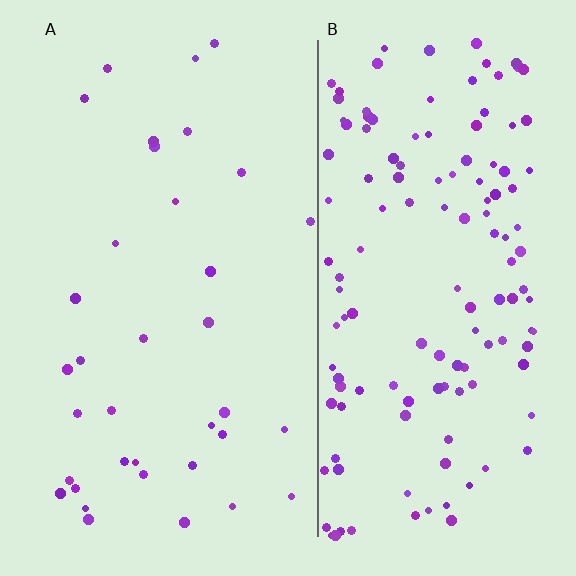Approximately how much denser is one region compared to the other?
Approximately 3.9× — region B over region A.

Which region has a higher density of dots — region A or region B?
B (the right).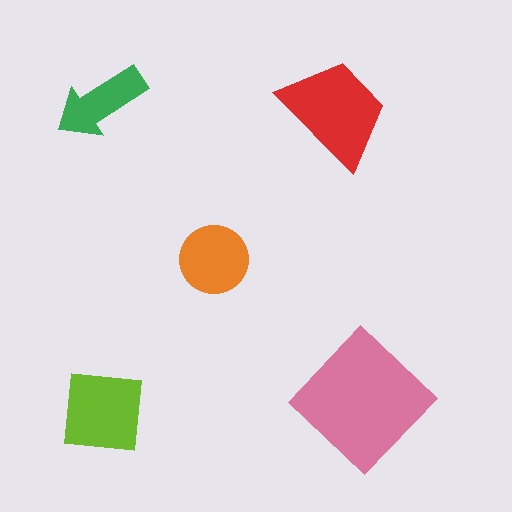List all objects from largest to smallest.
The pink diamond, the red trapezoid, the lime square, the orange circle, the green arrow.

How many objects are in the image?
There are 5 objects in the image.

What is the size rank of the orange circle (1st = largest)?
4th.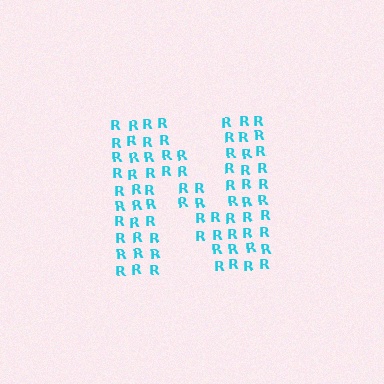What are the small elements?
The small elements are letter R's.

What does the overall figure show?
The overall figure shows the letter N.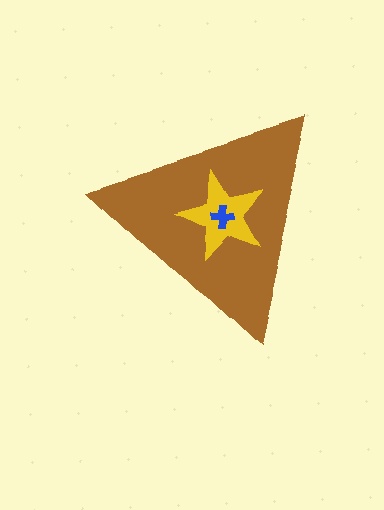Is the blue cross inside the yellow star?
Yes.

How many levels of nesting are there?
3.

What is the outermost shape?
The brown triangle.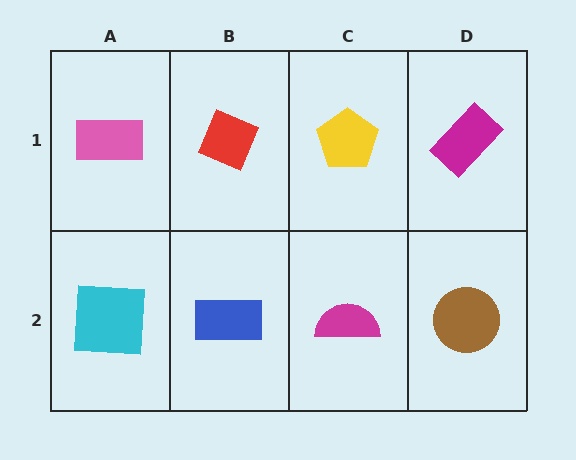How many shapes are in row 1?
4 shapes.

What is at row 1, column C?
A yellow pentagon.